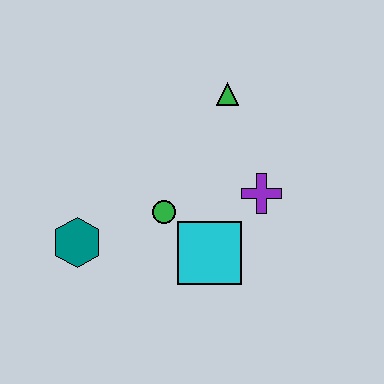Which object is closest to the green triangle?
The purple cross is closest to the green triangle.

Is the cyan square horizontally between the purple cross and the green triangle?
No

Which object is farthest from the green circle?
The green triangle is farthest from the green circle.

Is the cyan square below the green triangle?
Yes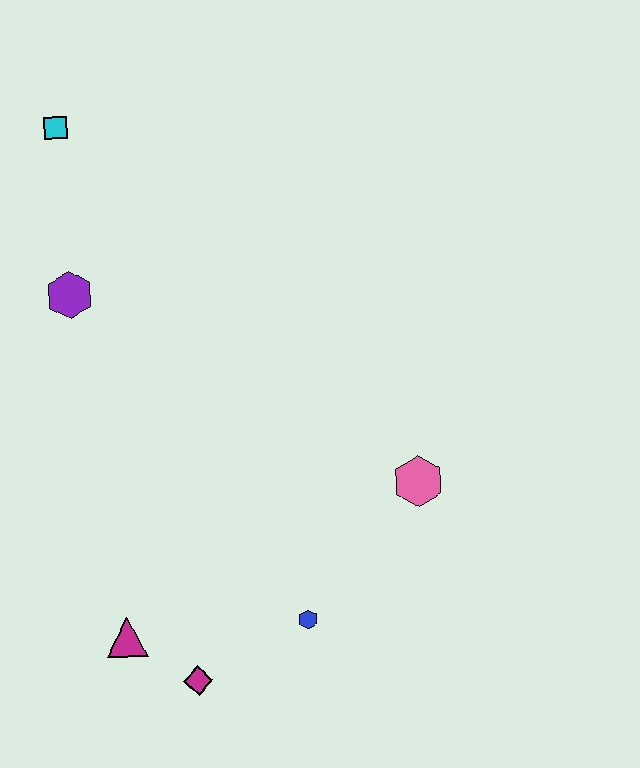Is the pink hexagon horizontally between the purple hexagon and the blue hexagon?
No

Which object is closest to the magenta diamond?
The magenta triangle is closest to the magenta diamond.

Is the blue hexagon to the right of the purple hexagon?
Yes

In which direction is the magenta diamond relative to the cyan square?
The magenta diamond is below the cyan square.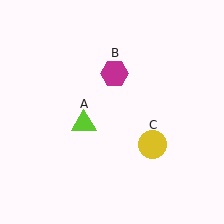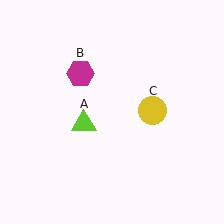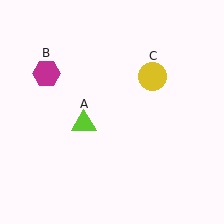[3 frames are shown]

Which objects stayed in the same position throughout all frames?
Lime triangle (object A) remained stationary.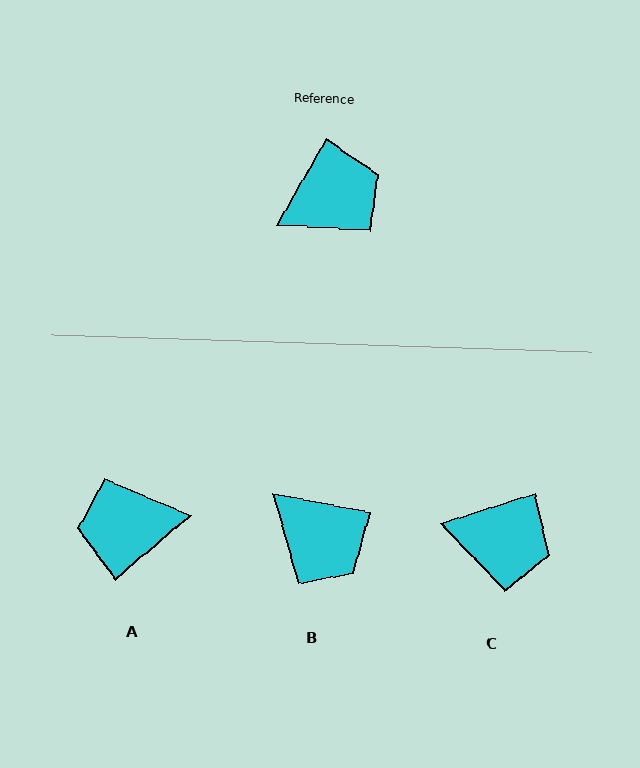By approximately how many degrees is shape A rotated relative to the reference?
Approximately 160 degrees counter-clockwise.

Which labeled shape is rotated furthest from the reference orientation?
A, about 160 degrees away.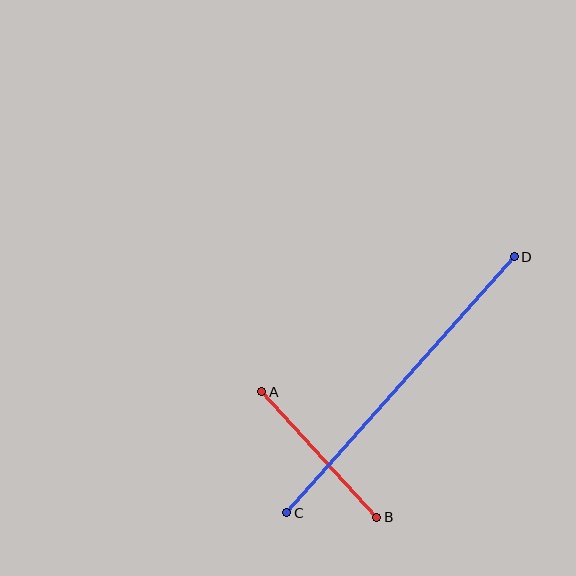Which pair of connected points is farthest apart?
Points C and D are farthest apart.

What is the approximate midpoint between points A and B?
The midpoint is at approximately (319, 455) pixels.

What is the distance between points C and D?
The distance is approximately 343 pixels.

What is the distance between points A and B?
The distance is approximately 170 pixels.